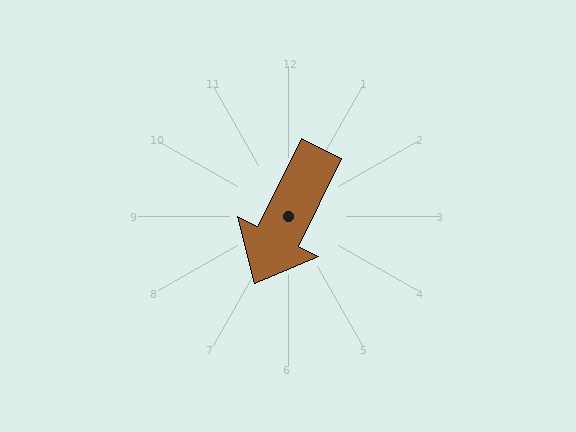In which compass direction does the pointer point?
Southwest.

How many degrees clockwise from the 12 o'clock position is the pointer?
Approximately 206 degrees.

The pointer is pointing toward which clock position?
Roughly 7 o'clock.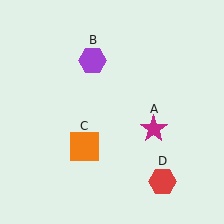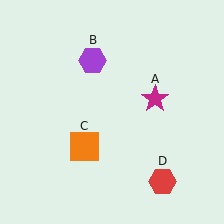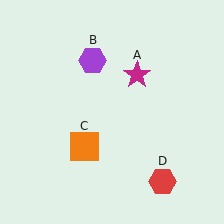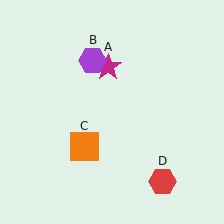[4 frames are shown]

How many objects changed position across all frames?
1 object changed position: magenta star (object A).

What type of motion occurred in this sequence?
The magenta star (object A) rotated counterclockwise around the center of the scene.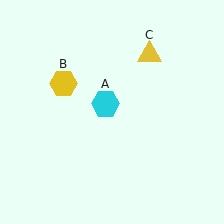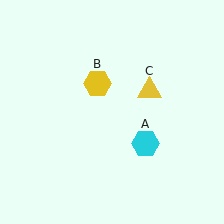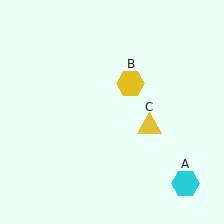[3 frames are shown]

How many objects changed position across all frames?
3 objects changed position: cyan hexagon (object A), yellow hexagon (object B), yellow triangle (object C).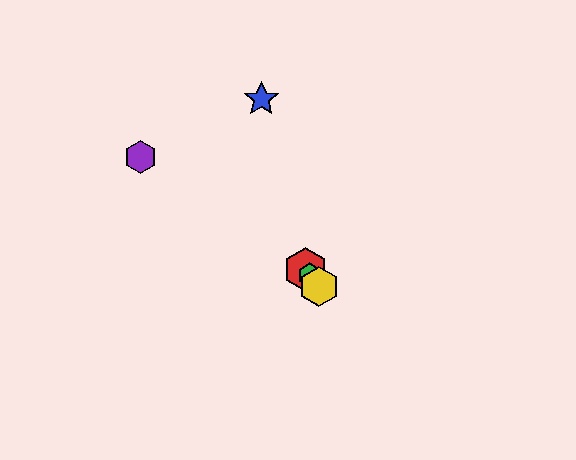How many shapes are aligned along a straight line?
3 shapes (the red hexagon, the green hexagon, the yellow hexagon) are aligned along a straight line.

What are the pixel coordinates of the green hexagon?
The green hexagon is at (310, 275).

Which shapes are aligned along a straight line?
The red hexagon, the green hexagon, the yellow hexagon are aligned along a straight line.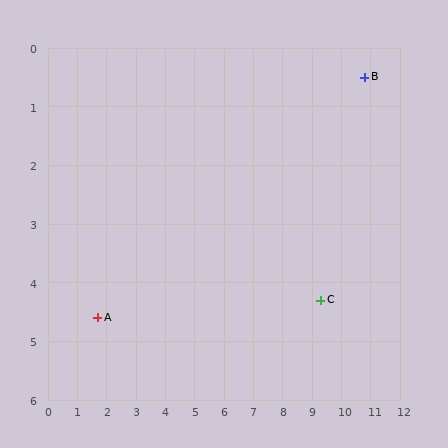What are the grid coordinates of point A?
Point A is at approximately (1.7, 4.6).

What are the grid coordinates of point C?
Point C is at approximately (9.3, 4.3).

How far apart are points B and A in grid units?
Points B and A are about 10.0 grid units apart.